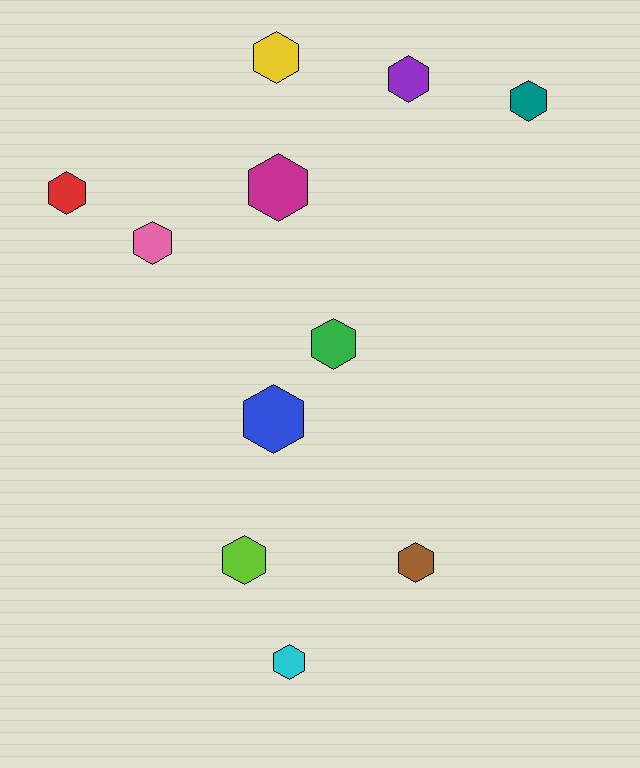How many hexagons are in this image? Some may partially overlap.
There are 11 hexagons.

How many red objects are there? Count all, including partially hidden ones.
There is 1 red object.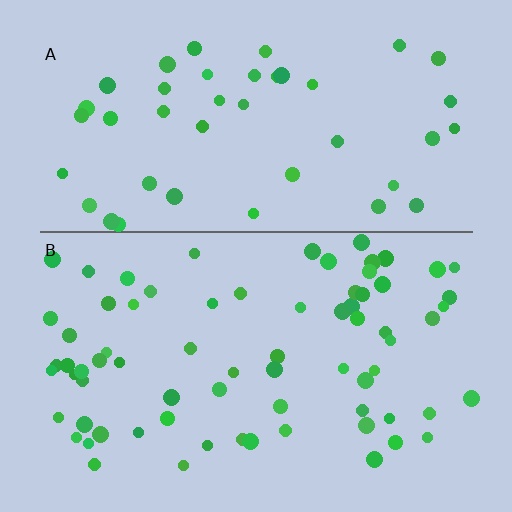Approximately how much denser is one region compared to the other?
Approximately 1.6× — region B over region A.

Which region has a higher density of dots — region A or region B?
B (the bottom).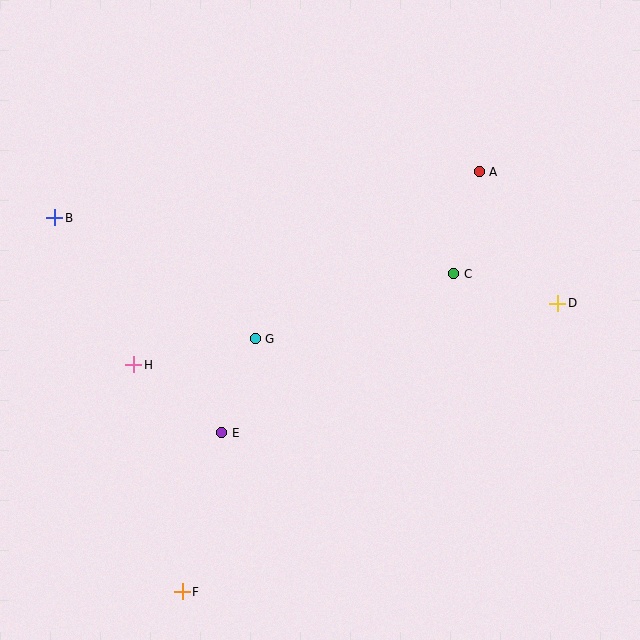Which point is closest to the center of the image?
Point G at (255, 339) is closest to the center.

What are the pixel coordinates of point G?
Point G is at (255, 339).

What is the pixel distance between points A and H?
The distance between A and H is 396 pixels.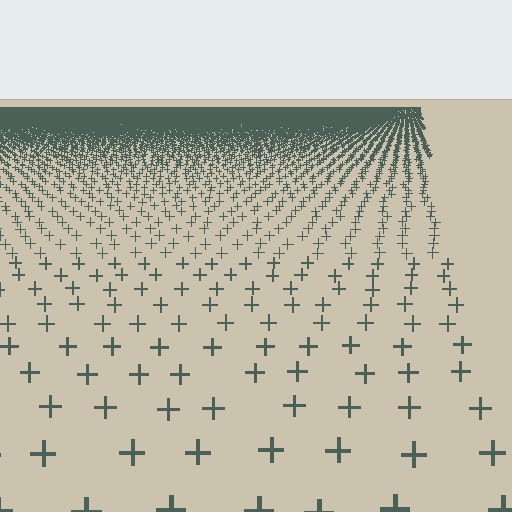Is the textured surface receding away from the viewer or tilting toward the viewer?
The surface is receding away from the viewer. Texture elements get smaller and denser toward the top.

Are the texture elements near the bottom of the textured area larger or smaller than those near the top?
Larger. Near the bottom, elements are closer to the viewer and appear at a bigger on-screen size.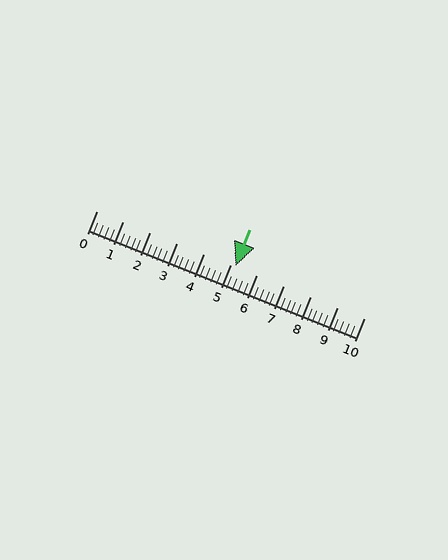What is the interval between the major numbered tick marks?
The major tick marks are spaced 1 units apart.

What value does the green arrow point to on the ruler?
The green arrow points to approximately 5.2.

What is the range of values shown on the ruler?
The ruler shows values from 0 to 10.